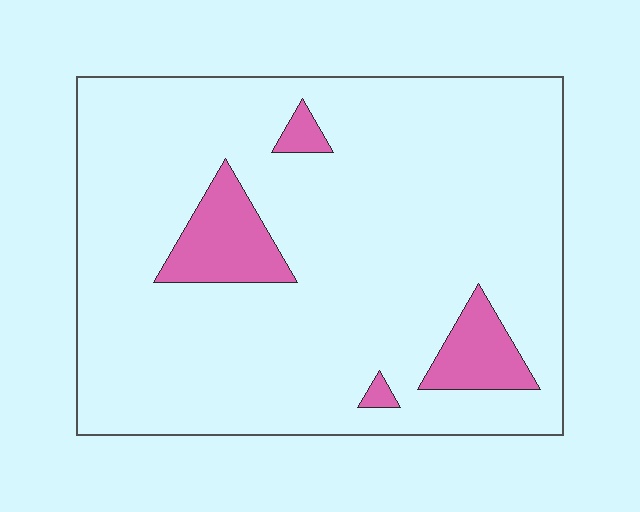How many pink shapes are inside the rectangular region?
4.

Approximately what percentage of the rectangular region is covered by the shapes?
Approximately 10%.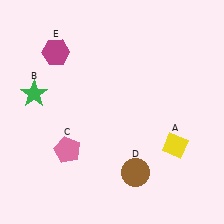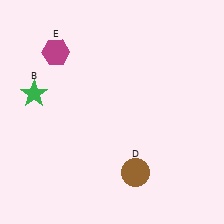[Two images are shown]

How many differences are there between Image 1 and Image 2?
There are 2 differences between the two images.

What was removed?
The yellow diamond (A), the pink pentagon (C) were removed in Image 2.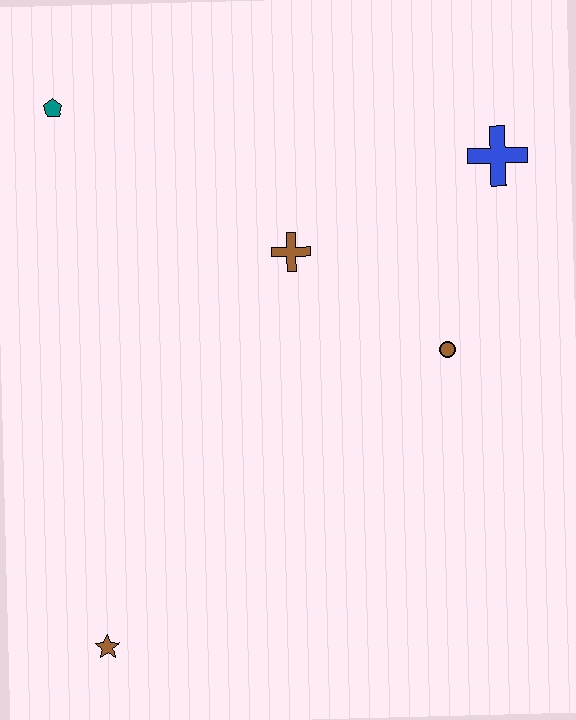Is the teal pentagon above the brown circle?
Yes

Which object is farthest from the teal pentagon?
The brown star is farthest from the teal pentagon.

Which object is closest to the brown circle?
The brown cross is closest to the brown circle.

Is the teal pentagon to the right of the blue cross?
No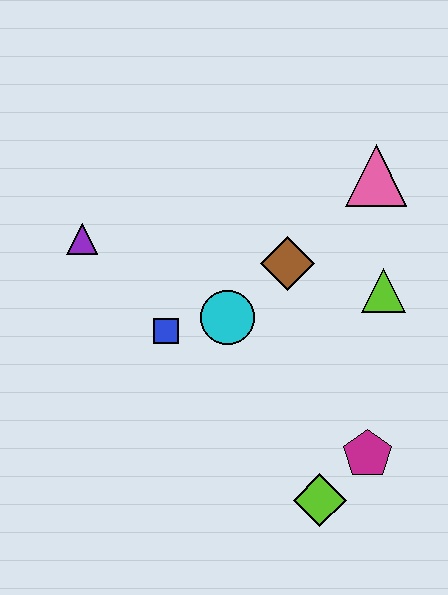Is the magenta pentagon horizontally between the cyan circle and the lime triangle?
Yes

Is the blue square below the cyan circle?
Yes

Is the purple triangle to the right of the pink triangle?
No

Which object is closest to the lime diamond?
The magenta pentagon is closest to the lime diamond.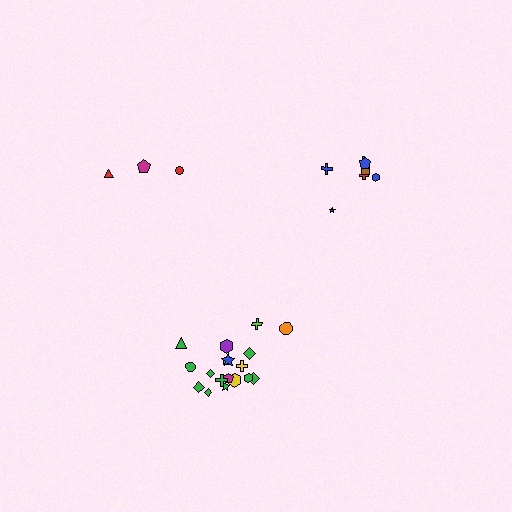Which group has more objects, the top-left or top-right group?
The top-right group.